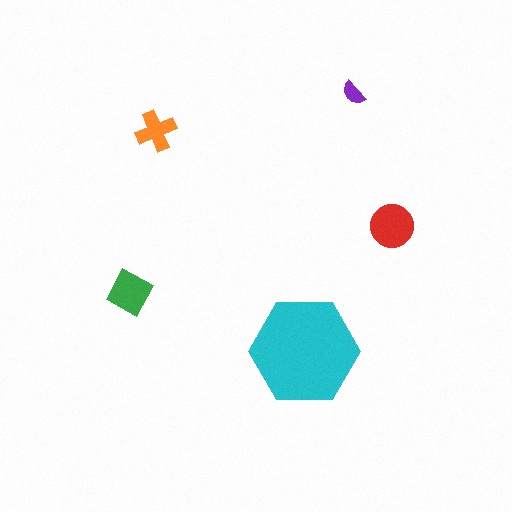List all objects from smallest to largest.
The purple semicircle, the orange cross, the green diamond, the red circle, the cyan hexagon.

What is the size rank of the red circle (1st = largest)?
2nd.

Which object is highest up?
The purple semicircle is topmost.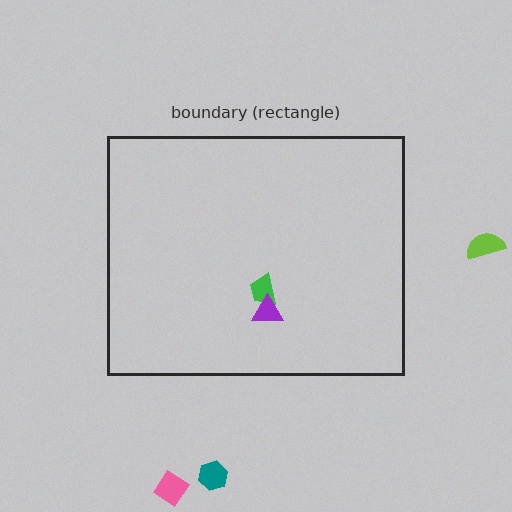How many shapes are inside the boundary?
2 inside, 3 outside.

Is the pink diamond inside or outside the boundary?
Outside.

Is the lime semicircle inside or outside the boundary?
Outside.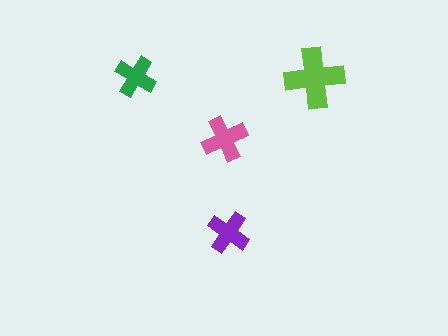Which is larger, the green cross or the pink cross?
The pink one.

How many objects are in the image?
There are 4 objects in the image.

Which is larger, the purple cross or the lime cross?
The lime one.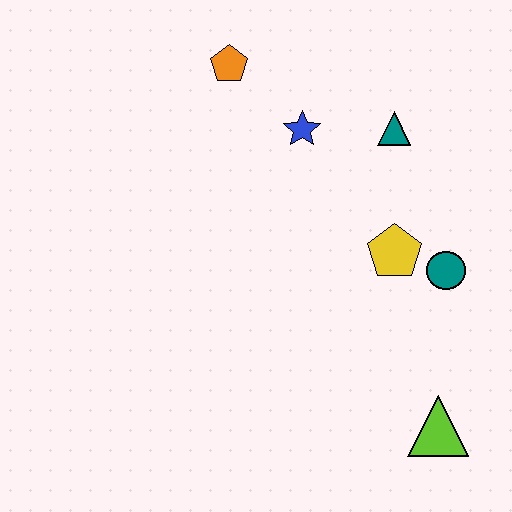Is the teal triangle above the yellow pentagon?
Yes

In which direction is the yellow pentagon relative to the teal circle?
The yellow pentagon is to the left of the teal circle.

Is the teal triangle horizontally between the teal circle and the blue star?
Yes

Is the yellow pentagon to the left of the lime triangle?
Yes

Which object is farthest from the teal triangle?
The lime triangle is farthest from the teal triangle.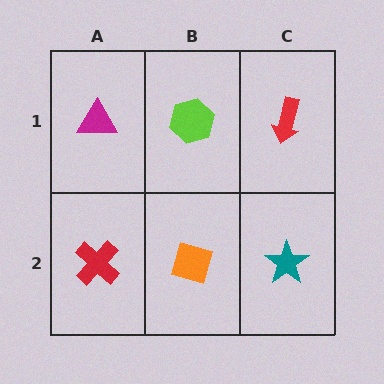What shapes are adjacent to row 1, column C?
A teal star (row 2, column C), a lime hexagon (row 1, column B).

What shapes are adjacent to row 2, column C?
A red arrow (row 1, column C), an orange diamond (row 2, column B).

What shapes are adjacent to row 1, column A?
A red cross (row 2, column A), a lime hexagon (row 1, column B).